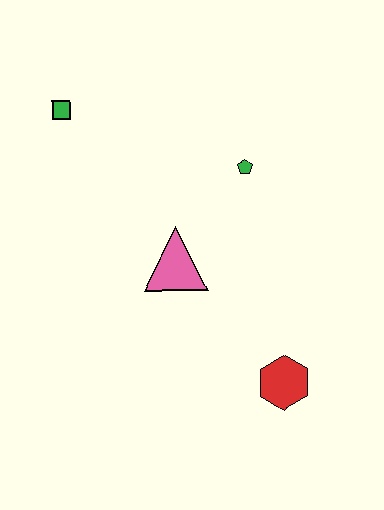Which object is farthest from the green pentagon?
The red hexagon is farthest from the green pentagon.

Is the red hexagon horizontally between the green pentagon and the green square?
No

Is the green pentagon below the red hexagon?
No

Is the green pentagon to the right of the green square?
Yes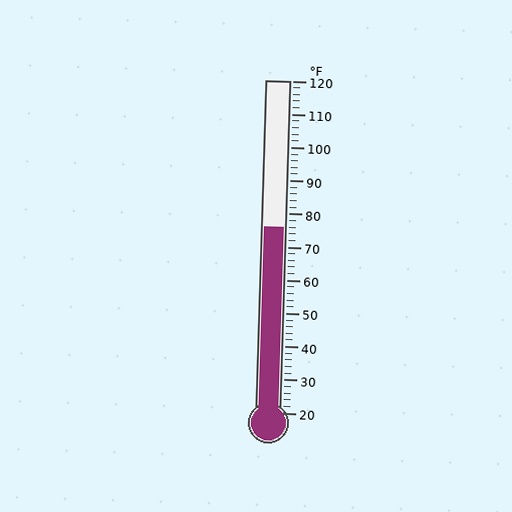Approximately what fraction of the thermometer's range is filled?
The thermometer is filled to approximately 55% of its range.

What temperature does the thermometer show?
The thermometer shows approximately 76°F.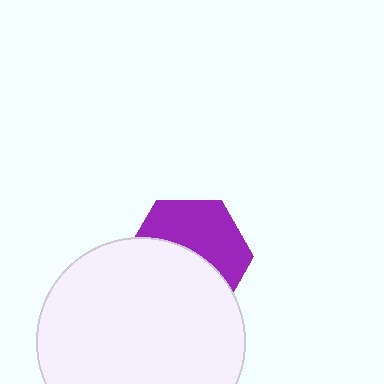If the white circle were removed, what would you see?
You would see the complete purple hexagon.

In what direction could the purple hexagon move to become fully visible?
The purple hexagon could move up. That would shift it out from behind the white circle entirely.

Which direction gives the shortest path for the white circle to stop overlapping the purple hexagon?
Moving down gives the shortest separation.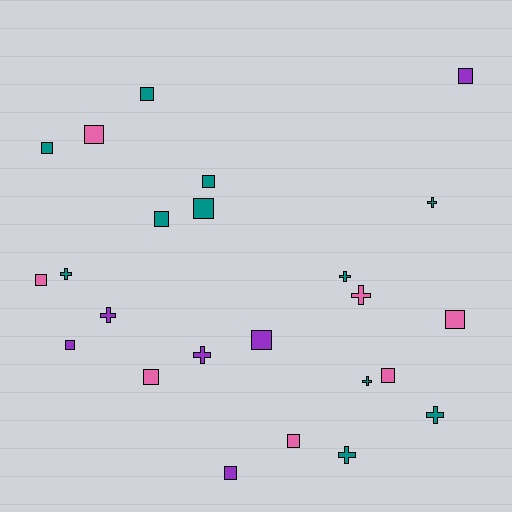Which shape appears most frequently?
Square, with 15 objects.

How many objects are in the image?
There are 24 objects.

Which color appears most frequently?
Teal, with 11 objects.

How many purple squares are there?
There are 4 purple squares.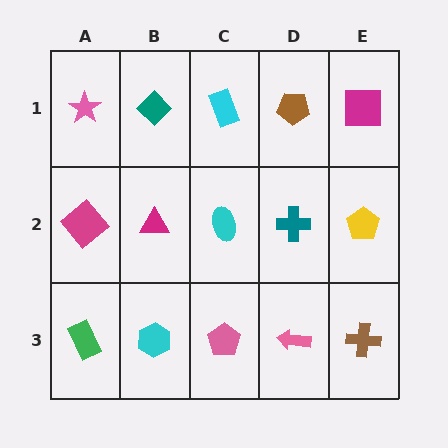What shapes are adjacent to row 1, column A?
A magenta diamond (row 2, column A), a teal diamond (row 1, column B).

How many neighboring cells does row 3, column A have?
2.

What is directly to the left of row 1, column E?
A brown pentagon.